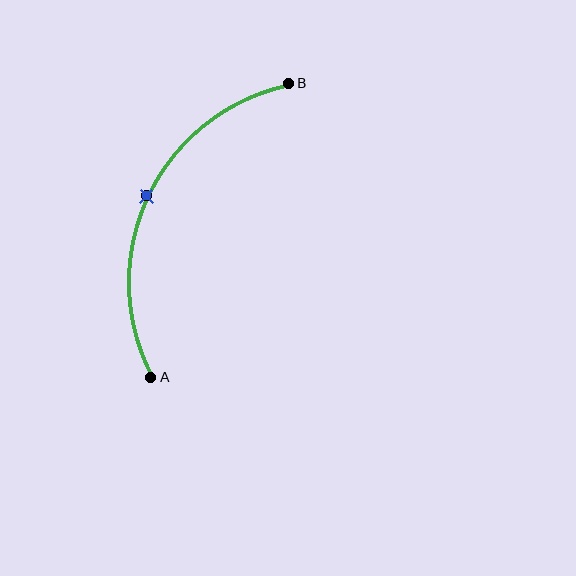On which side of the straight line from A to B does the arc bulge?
The arc bulges to the left of the straight line connecting A and B.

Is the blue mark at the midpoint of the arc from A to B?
Yes. The blue mark lies on the arc at equal arc-length from both A and B — it is the arc midpoint.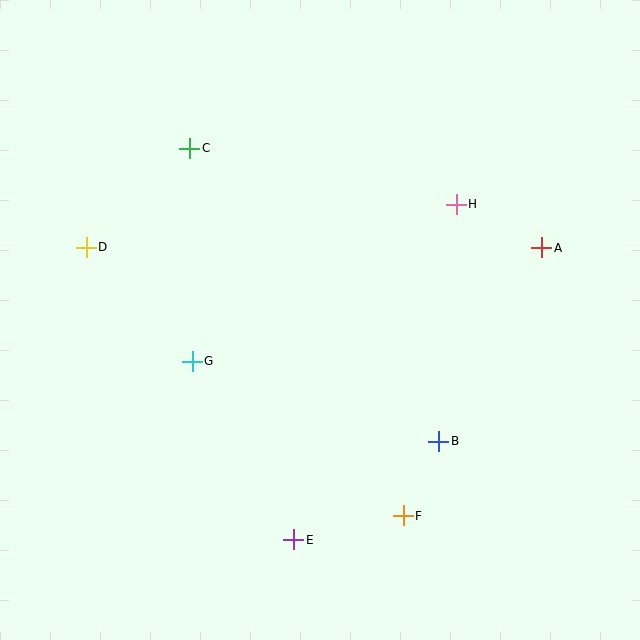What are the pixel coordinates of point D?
Point D is at (86, 247).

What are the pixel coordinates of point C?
Point C is at (190, 148).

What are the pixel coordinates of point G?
Point G is at (192, 361).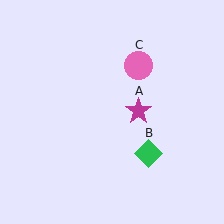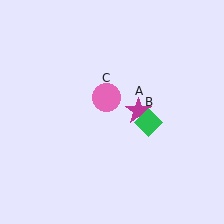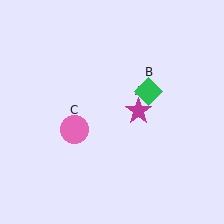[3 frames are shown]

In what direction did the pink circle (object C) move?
The pink circle (object C) moved down and to the left.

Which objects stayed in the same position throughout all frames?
Magenta star (object A) remained stationary.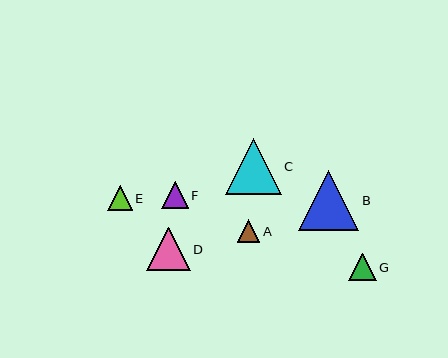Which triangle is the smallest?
Triangle A is the smallest with a size of approximately 22 pixels.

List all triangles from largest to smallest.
From largest to smallest: B, C, D, G, F, E, A.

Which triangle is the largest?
Triangle B is the largest with a size of approximately 60 pixels.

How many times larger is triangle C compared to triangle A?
Triangle C is approximately 2.5 times the size of triangle A.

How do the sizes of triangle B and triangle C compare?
Triangle B and triangle C are approximately the same size.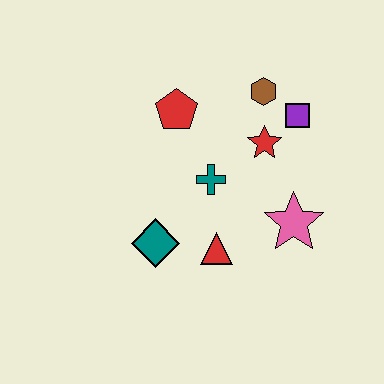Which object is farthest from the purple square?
The teal diamond is farthest from the purple square.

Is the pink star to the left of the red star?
No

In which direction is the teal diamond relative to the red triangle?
The teal diamond is to the left of the red triangle.